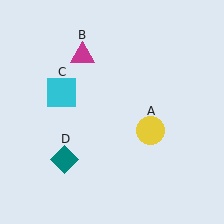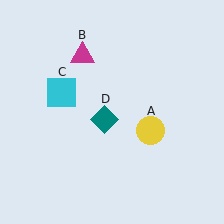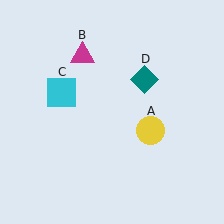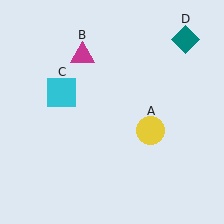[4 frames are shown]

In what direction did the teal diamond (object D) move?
The teal diamond (object D) moved up and to the right.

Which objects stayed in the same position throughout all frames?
Yellow circle (object A) and magenta triangle (object B) and cyan square (object C) remained stationary.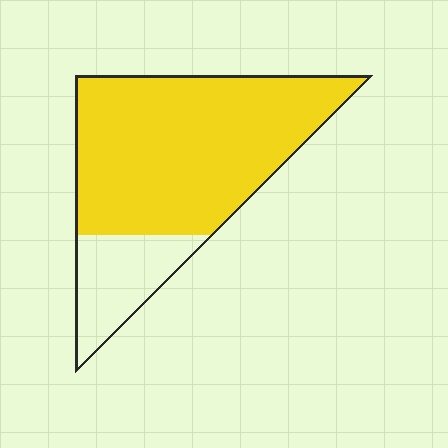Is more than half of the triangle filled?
Yes.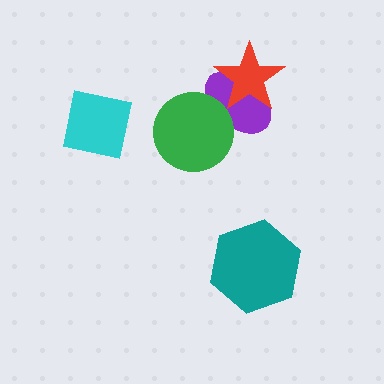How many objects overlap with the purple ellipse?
2 objects overlap with the purple ellipse.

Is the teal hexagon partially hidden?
No, no other shape covers it.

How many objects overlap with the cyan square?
0 objects overlap with the cyan square.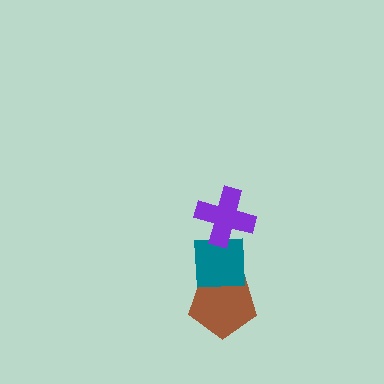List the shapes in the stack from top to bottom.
From top to bottom: the purple cross, the teal square, the brown pentagon.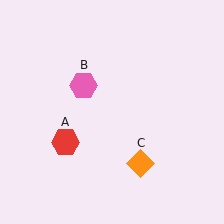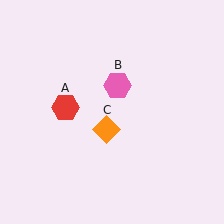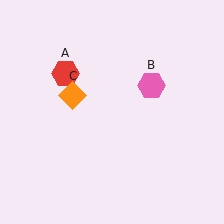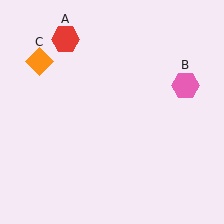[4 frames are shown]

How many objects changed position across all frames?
3 objects changed position: red hexagon (object A), pink hexagon (object B), orange diamond (object C).